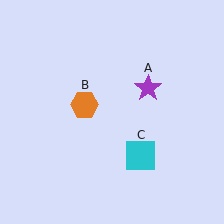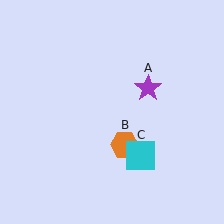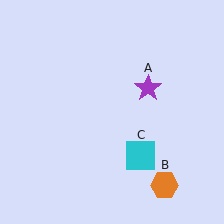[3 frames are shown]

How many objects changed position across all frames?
1 object changed position: orange hexagon (object B).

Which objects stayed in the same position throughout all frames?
Purple star (object A) and cyan square (object C) remained stationary.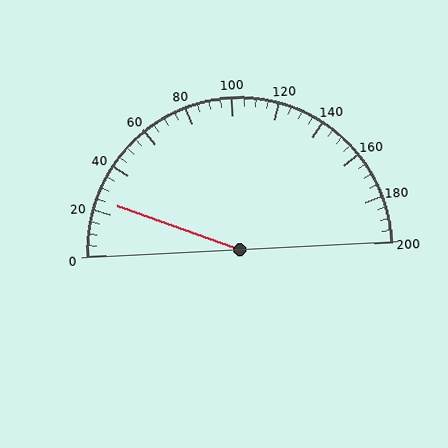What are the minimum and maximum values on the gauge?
The gauge ranges from 0 to 200.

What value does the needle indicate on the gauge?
The needle indicates approximately 25.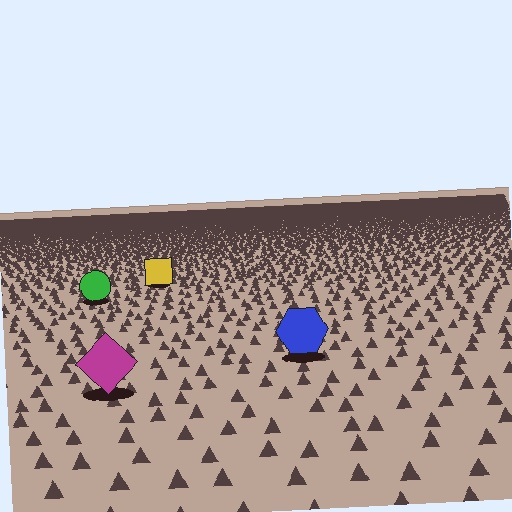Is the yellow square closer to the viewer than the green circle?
No. The green circle is closer — you can tell from the texture gradient: the ground texture is coarser near it.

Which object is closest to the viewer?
The magenta diamond is closest. The texture marks near it are larger and more spread out.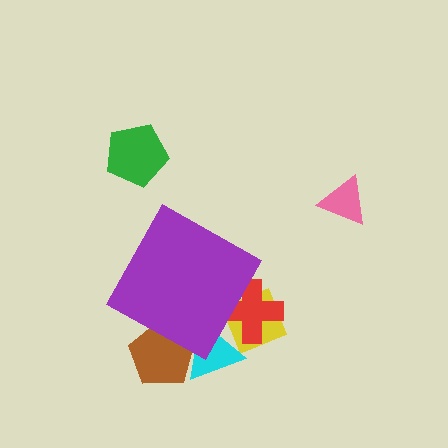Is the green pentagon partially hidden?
No, the green pentagon is fully visible.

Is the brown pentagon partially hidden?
Yes, the brown pentagon is partially hidden behind the purple diamond.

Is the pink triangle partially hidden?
No, the pink triangle is fully visible.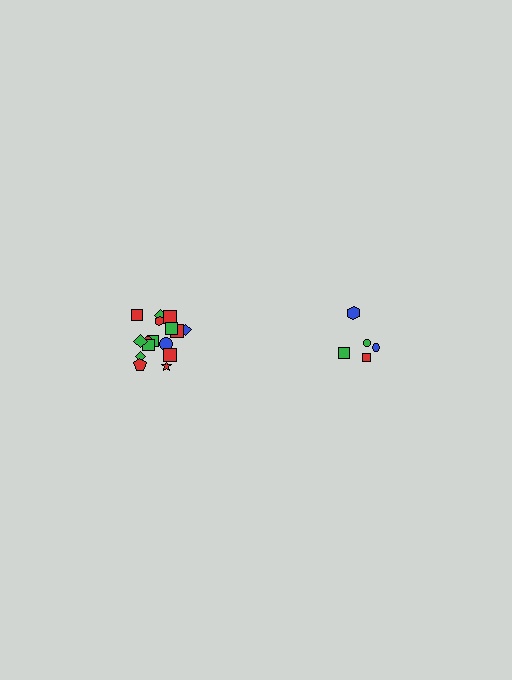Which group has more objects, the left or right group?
The left group.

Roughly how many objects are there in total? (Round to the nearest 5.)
Roughly 25 objects in total.